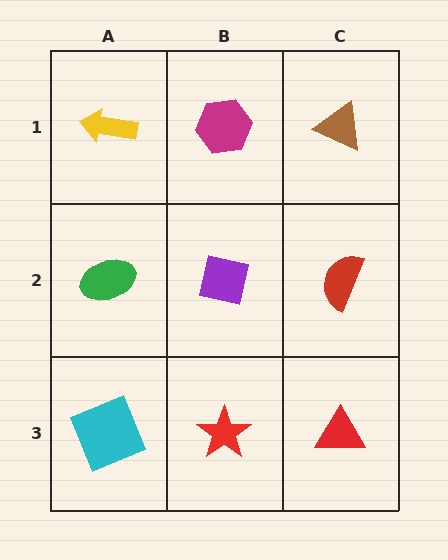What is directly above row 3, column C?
A red semicircle.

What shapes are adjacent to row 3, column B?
A purple square (row 2, column B), a cyan square (row 3, column A), a red triangle (row 3, column C).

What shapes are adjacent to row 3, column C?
A red semicircle (row 2, column C), a red star (row 3, column B).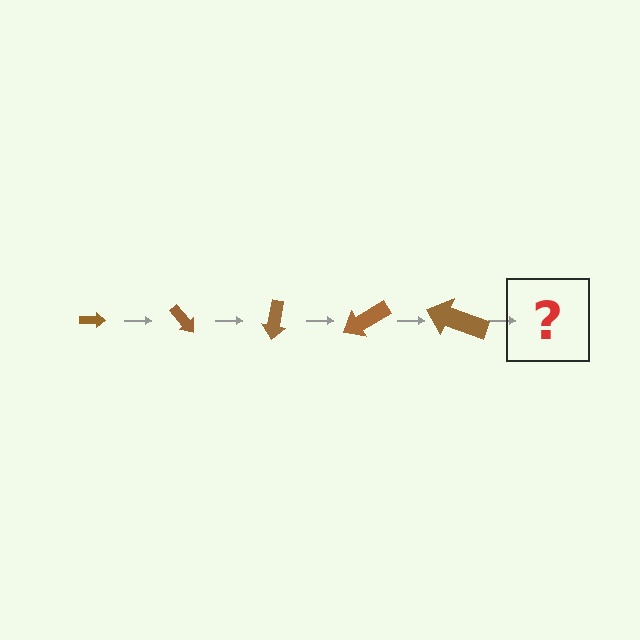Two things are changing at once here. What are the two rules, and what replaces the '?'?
The two rules are that the arrow grows larger each step and it rotates 50 degrees each step. The '?' should be an arrow, larger than the previous one and rotated 250 degrees from the start.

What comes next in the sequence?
The next element should be an arrow, larger than the previous one and rotated 250 degrees from the start.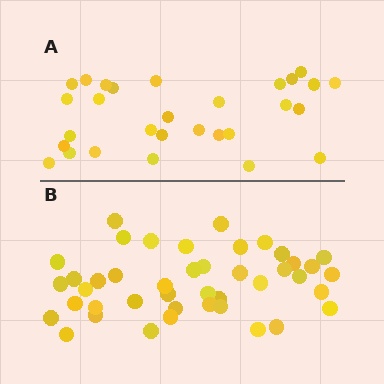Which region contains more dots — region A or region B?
Region B (the bottom region) has more dots.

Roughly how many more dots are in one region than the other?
Region B has approximately 15 more dots than region A.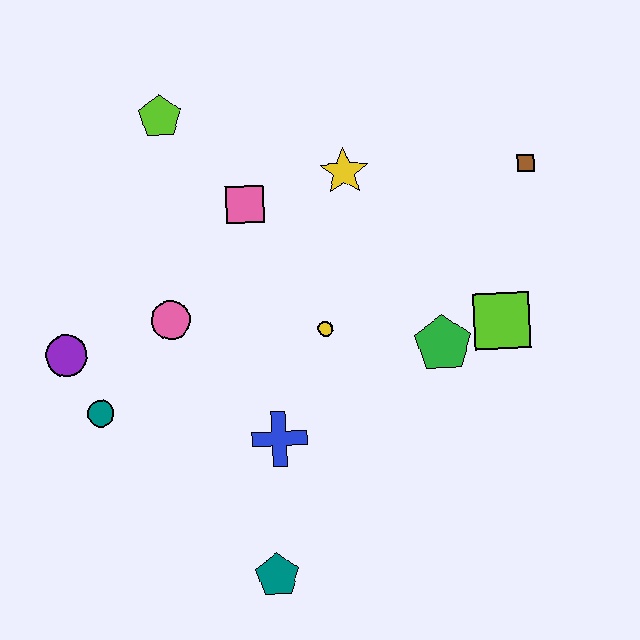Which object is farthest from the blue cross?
The brown square is farthest from the blue cross.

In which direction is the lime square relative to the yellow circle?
The lime square is to the right of the yellow circle.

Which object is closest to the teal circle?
The purple circle is closest to the teal circle.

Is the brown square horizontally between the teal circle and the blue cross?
No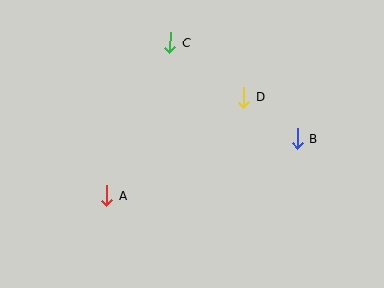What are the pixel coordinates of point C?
Point C is at (170, 43).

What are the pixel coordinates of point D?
Point D is at (244, 97).